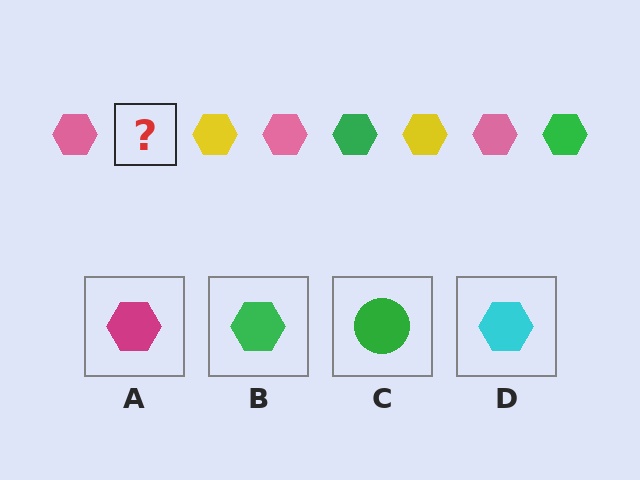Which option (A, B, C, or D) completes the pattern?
B.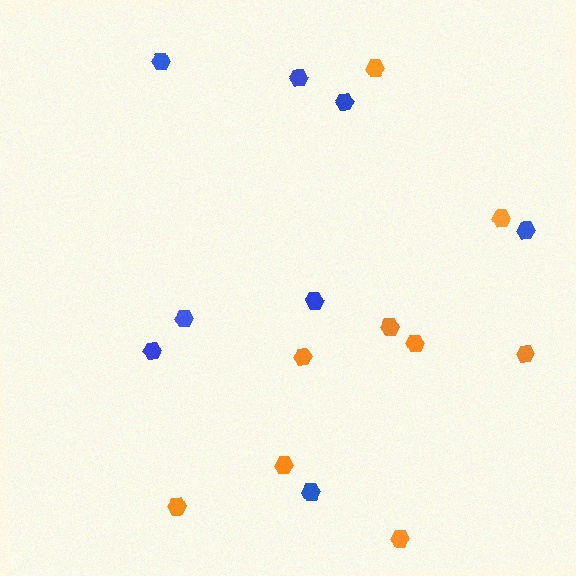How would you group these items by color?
There are 2 groups: one group of orange hexagons (9) and one group of blue hexagons (8).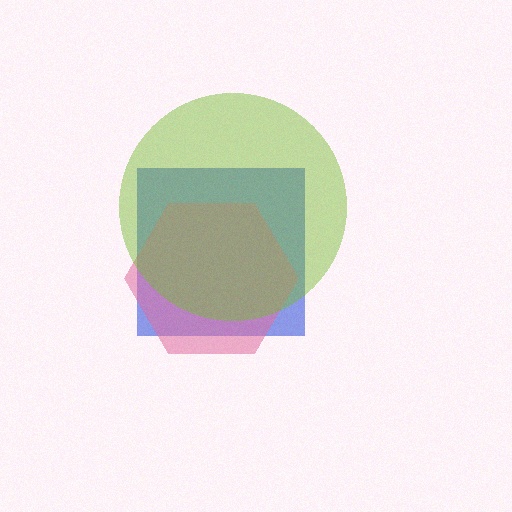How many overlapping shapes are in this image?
There are 3 overlapping shapes in the image.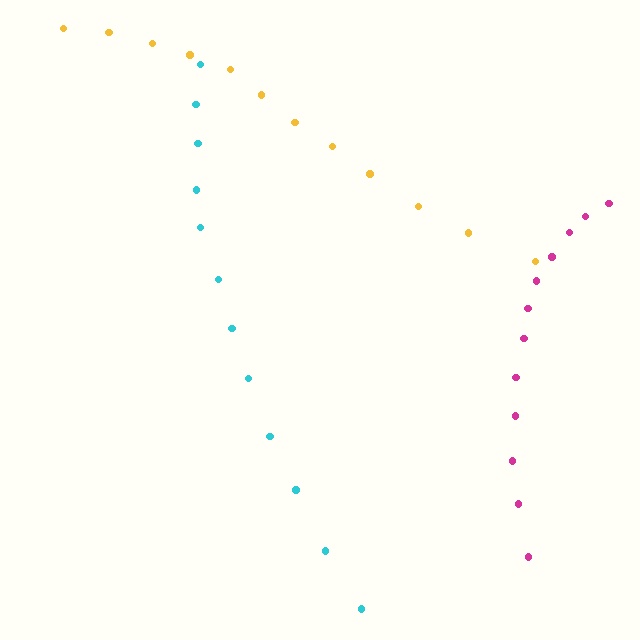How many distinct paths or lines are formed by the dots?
There are 3 distinct paths.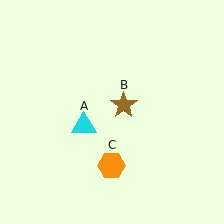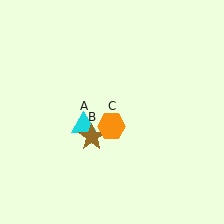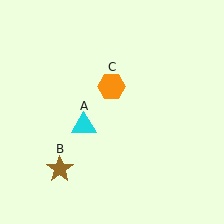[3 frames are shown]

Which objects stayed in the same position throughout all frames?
Cyan triangle (object A) remained stationary.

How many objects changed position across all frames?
2 objects changed position: brown star (object B), orange hexagon (object C).